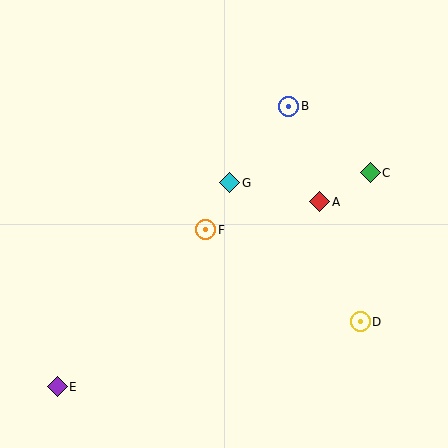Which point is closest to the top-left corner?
Point G is closest to the top-left corner.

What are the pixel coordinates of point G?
Point G is at (230, 183).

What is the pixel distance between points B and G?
The distance between B and G is 97 pixels.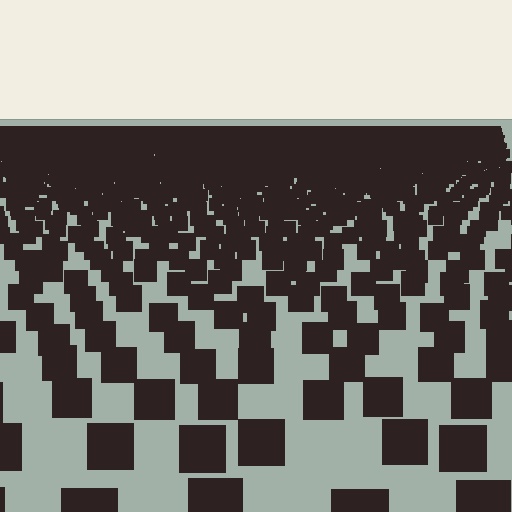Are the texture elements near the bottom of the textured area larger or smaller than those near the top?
Larger. Near the bottom, elements are closer to the viewer and appear at a bigger on-screen size.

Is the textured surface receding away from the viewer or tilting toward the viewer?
The surface is receding away from the viewer. Texture elements get smaller and denser toward the top.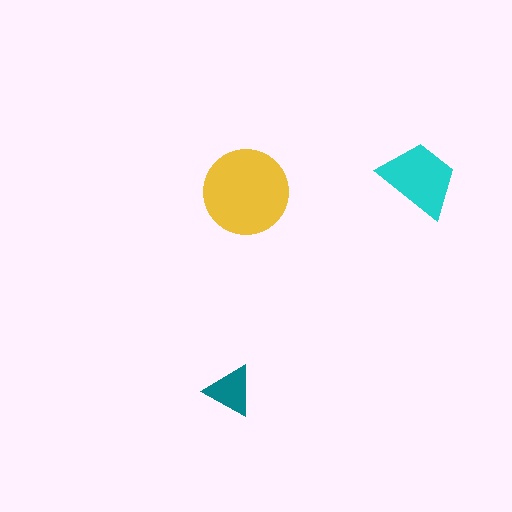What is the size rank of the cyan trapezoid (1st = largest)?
2nd.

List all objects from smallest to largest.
The teal triangle, the cyan trapezoid, the yellow circle.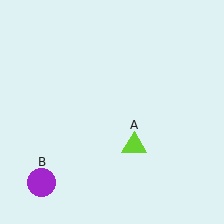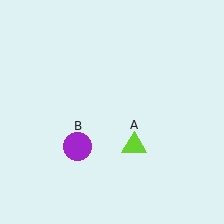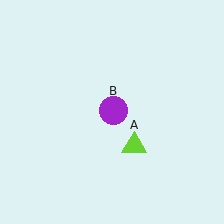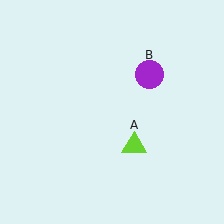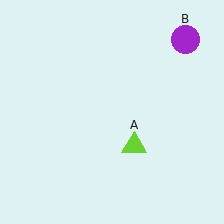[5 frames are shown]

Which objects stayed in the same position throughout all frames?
Lime triangle (object A) remained stationary.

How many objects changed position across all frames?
1 object changed position: purple circle (object B).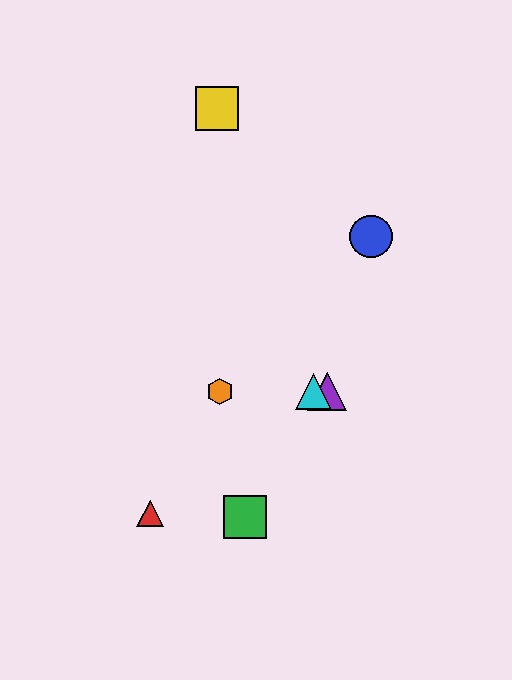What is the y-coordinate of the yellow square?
The yellow square is at y≈109.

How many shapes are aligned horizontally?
3 shapes (the purple triangle, the orange hexagon, the cyan triangle) are aligned horizontally.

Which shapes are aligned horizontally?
The purple triangle, the orange hexagon, the cyan triangle are aligned horizontally.